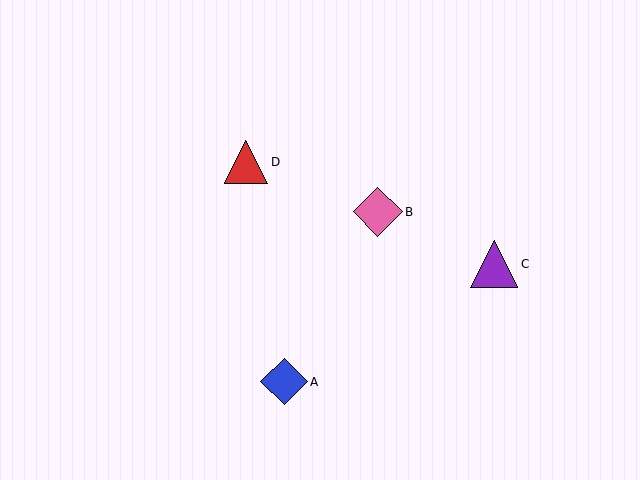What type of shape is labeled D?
Shape D is a red triangle.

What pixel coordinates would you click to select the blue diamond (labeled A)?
Click at (284, 382) to select the blue diamond A.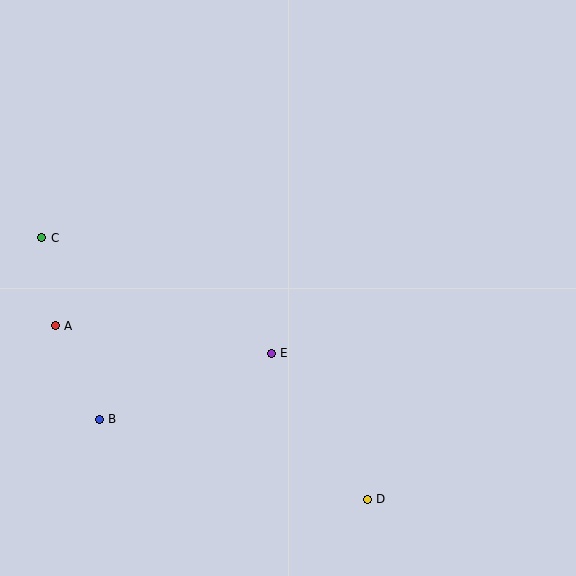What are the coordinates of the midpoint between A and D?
The midpoint between A and D is at (211, 413).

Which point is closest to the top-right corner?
Point E is closest to the top-right corner.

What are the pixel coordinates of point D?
Point D is at (367, 499).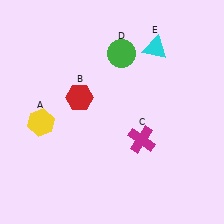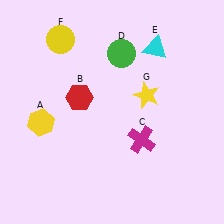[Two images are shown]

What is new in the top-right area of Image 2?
A yellow star (G) was added in the top-right area of Image 2.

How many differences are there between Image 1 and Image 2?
There are 2 differences between the two images.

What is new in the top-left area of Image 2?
A yellow circle (F) was added in the top-left area of Image 2.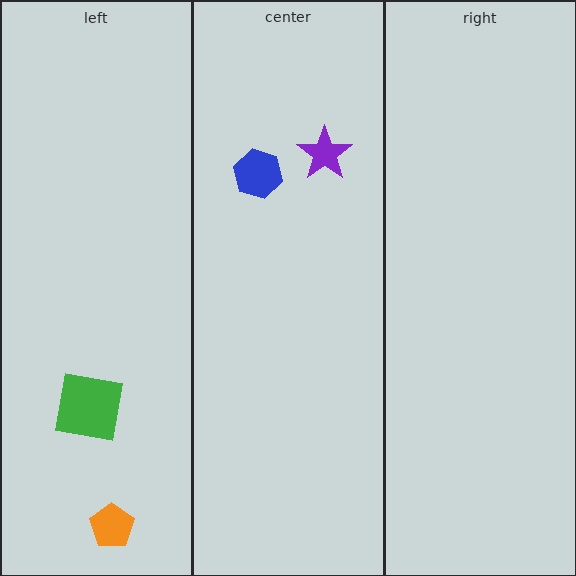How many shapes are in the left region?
2.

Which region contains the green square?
The left region.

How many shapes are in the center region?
2.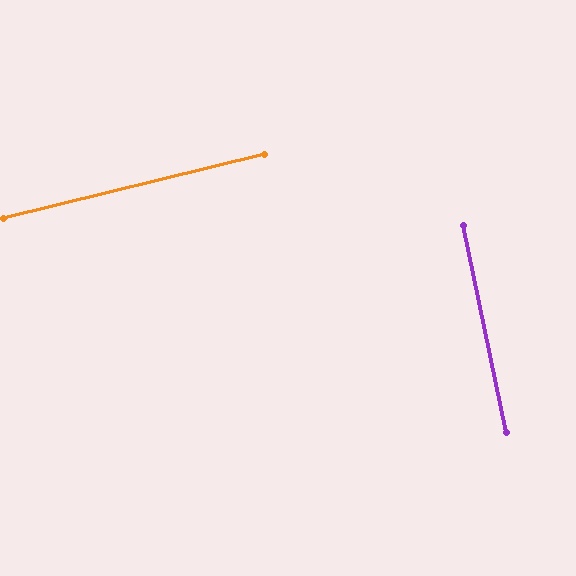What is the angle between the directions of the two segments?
Approximately 88 degrees.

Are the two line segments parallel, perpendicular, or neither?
Perpendicular — they meet at approximately 88°.